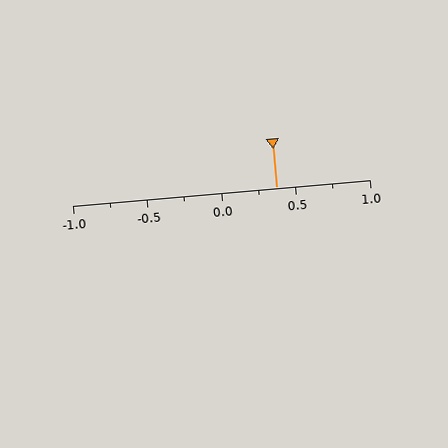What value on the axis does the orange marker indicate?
The marker indicates approximately 0.38.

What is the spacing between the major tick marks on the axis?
The major ticks are spaced 0.5 apart.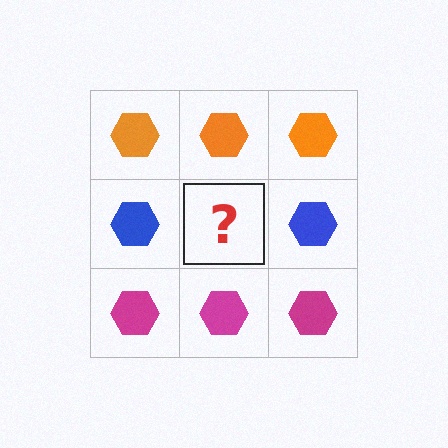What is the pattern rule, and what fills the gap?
The rule is that each row has a consistent color. The gap should be filled with a blue hexagon.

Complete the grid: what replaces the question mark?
The question mark should be replaced with a blue hexagon.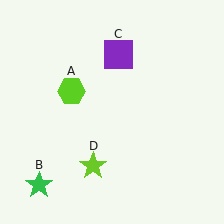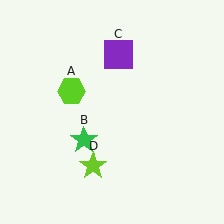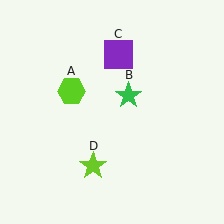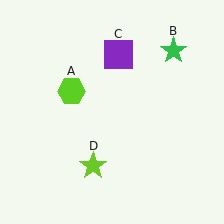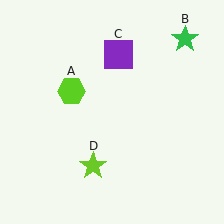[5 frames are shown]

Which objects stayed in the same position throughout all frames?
Lime hexagon (object A) and purple square (object C) and lime star (object D) remained stationary.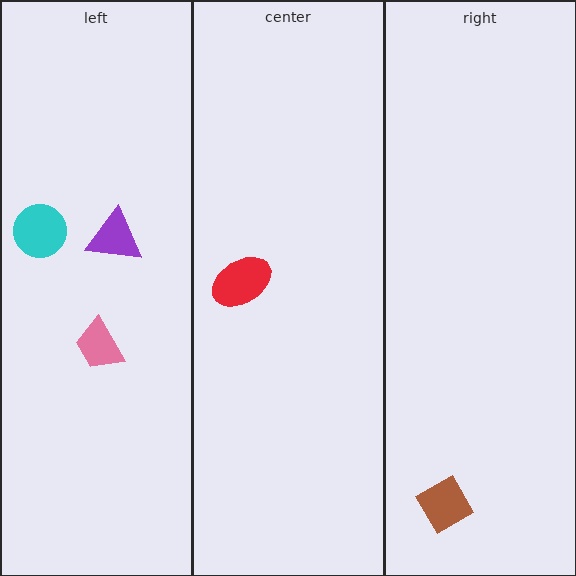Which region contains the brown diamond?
The right region.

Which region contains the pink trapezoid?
The left region.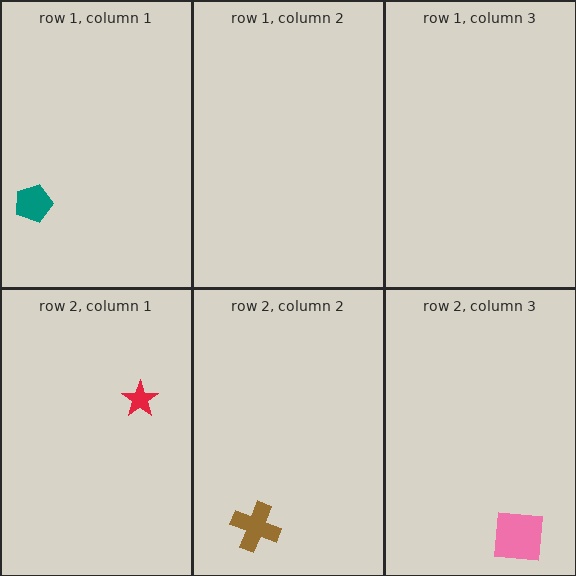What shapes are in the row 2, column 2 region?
The brown cross.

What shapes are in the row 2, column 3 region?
The pink square.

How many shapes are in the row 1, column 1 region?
1.